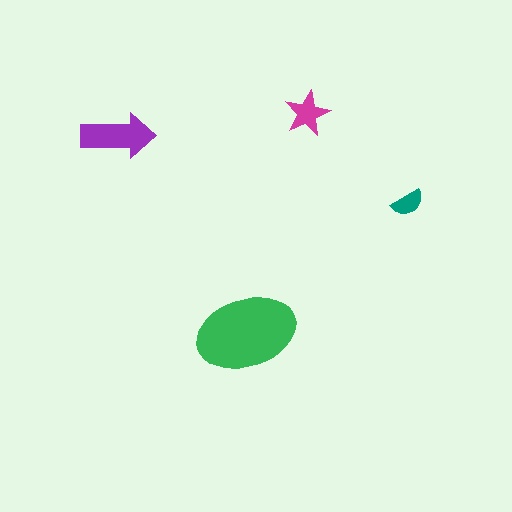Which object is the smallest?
The teal semicircle.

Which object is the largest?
The green ellipse.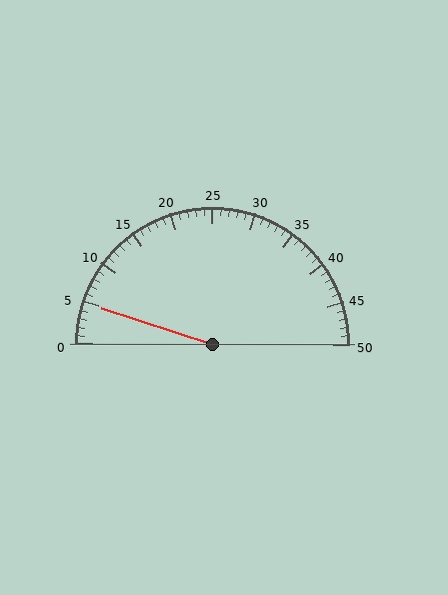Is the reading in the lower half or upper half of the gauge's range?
The reading is in the lower half of the range (0 to 50).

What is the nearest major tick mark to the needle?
The nearest major tick mark is 5.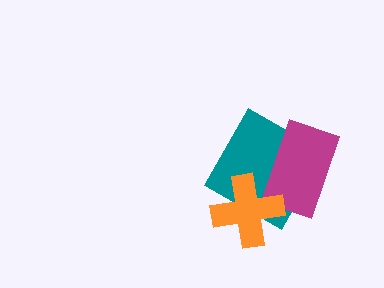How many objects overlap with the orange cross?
2 objects overlap with the orange cross.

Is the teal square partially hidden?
Yes, it is partially covered by another shape.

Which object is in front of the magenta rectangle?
The orange cross is in front of the magenta rectangle.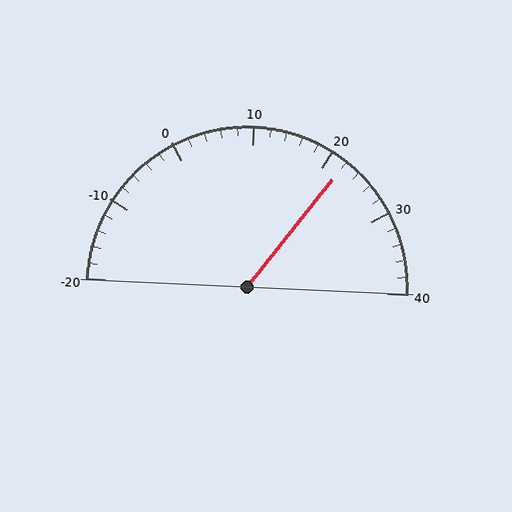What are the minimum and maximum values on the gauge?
The gauge ranges from -20 to 40.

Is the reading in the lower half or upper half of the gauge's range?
The reading is in the upper half of the range (-20 to 40).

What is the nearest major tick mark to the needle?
The nearest major tick mark is 20.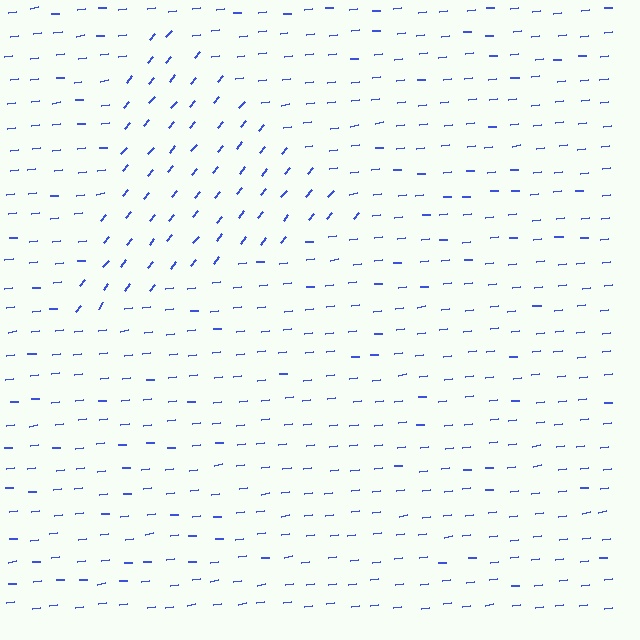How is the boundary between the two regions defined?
The boundary is defined purely by a change in line orientation (approximately 45 degrees difference). All lines are the same color and thickness.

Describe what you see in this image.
The image is filled with small blue line segments. A triangle region in the image has lines oriented differently from the surrounding lines, creating a visible texture boundary.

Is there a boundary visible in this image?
Yes, there is a texture boundary formed by a change in line orientation.